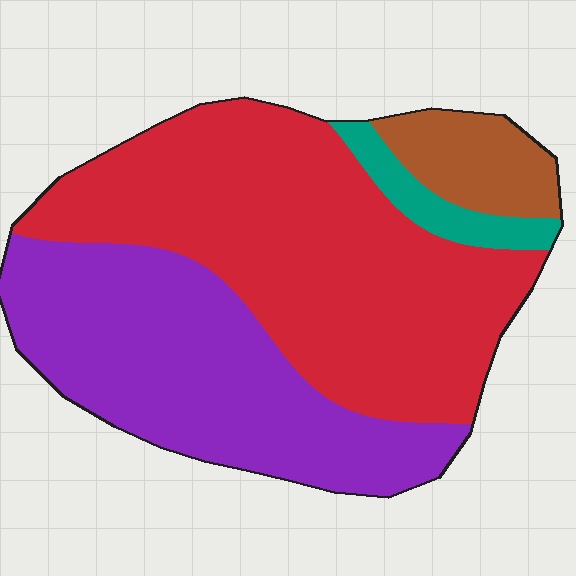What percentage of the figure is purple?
Purple covers 37% of the figure.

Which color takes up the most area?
Red, at roughly 50%.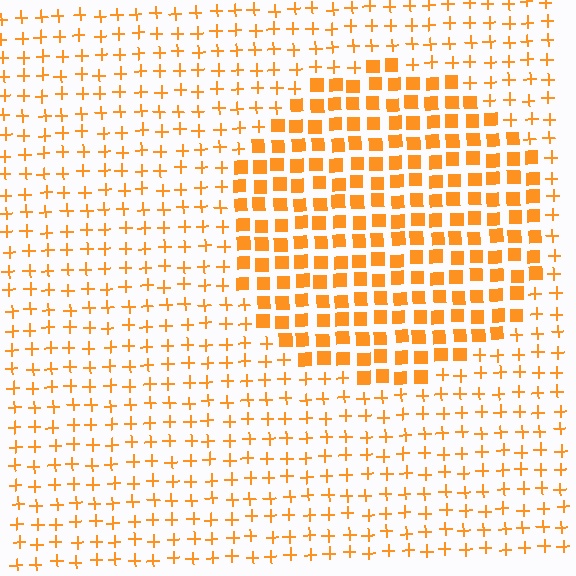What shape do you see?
I see a circle.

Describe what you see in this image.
The image is filled with small orange elements arranged in a uniform grid. A circle-shaped region contains squares, while the surrounding area contains plus signs. The boundary is defined purely by the change in element shape.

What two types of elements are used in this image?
The image uses squares inside the circle region and plus signs outside it.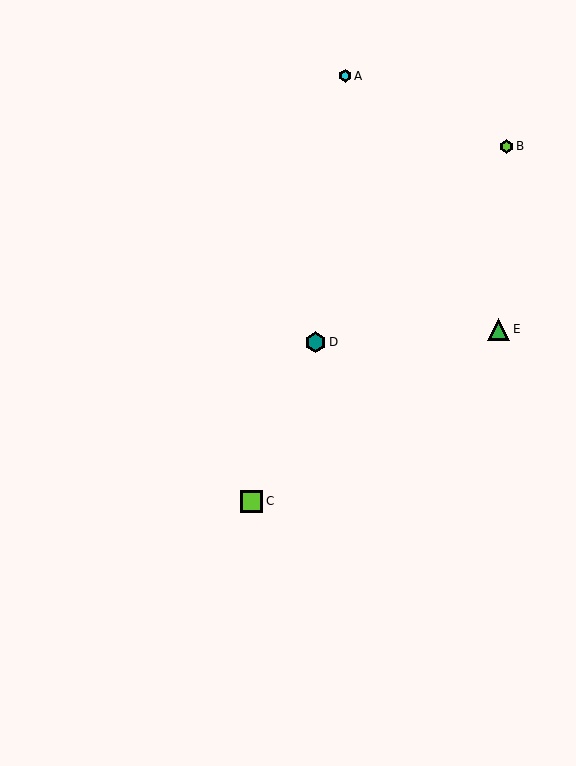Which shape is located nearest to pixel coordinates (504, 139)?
The lime hexagon (labeled B) at (507, 146) is nearest to that location.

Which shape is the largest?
The lime square (labeled C) is the largest.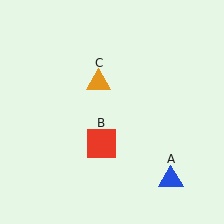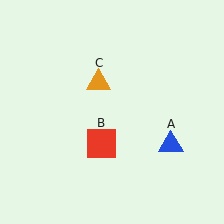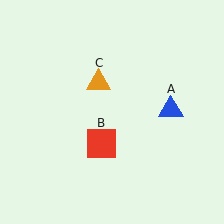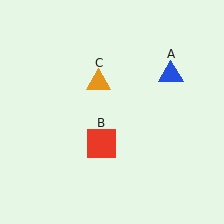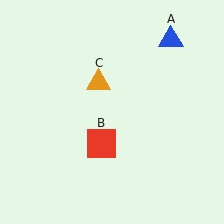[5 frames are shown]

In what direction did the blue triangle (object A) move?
The blue triangle (object A) moved up.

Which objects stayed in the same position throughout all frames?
Red square (object B) and orange triangle (object C) remained stationary.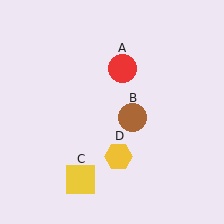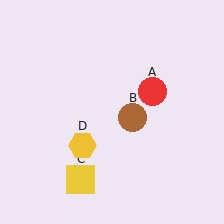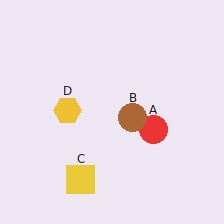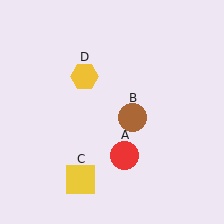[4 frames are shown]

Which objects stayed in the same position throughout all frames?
Brown circle (object B) and yellow square (object C) remained stationary.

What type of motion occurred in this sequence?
The red circle (object A), yellow hexagon (object D) rotated clockwise around the center of the scene.